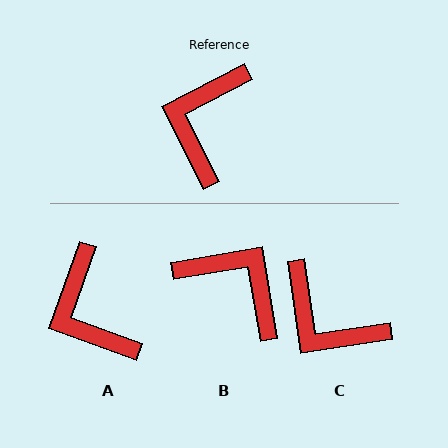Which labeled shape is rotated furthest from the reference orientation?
B, about 108 degrees away.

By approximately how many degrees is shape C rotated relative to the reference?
Approximately 71 degrees counter-clockwise.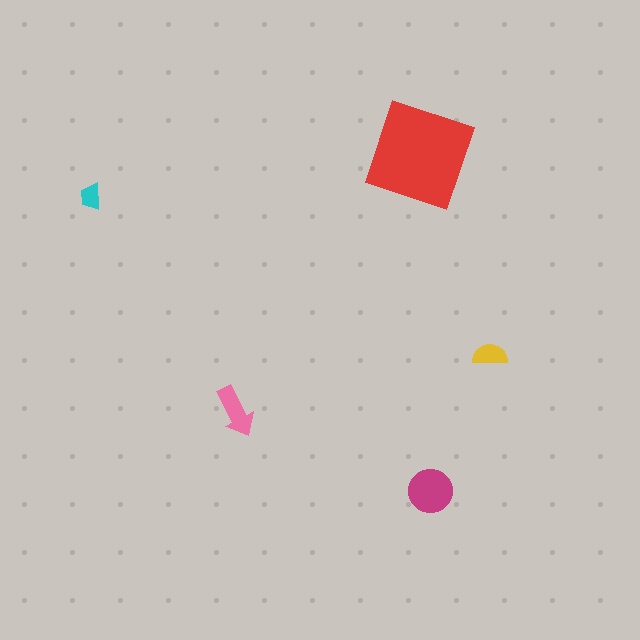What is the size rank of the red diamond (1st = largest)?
1st.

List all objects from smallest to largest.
The cyan trapezoid, the yellow semicircle, the pink arrow, the magenta circle, the red diamond.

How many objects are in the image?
There are 5 objects in the image.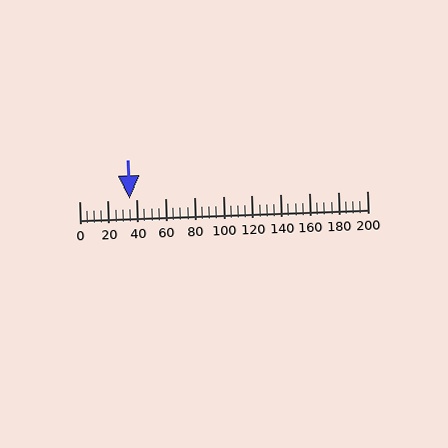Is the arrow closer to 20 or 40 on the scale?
The arrow is closer to 40.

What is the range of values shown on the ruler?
The ruler shows values from 0 to 200.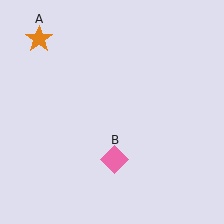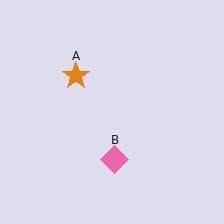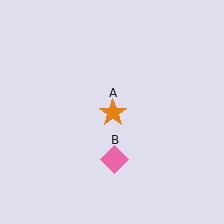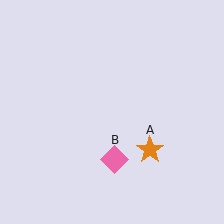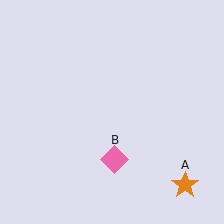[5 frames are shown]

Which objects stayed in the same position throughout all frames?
Pink diamond (object B) remained stationary.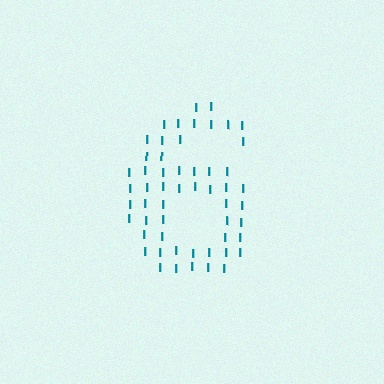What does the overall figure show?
The overall figure shows the digit 6.